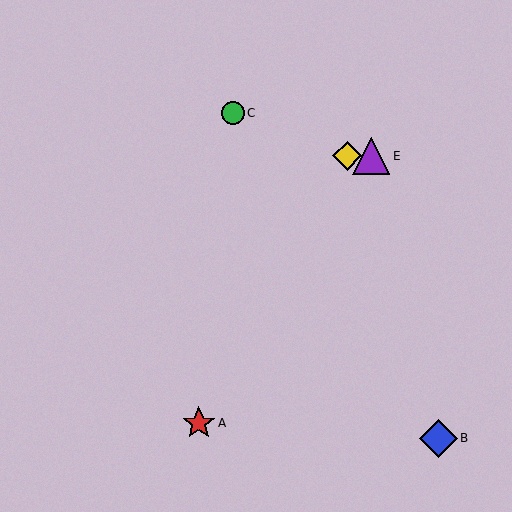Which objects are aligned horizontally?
Objects D, E are aligned horizontally.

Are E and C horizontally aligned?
No, E is at y≈156 and C is at y≈113.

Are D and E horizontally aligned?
Yes, both are at y≈156.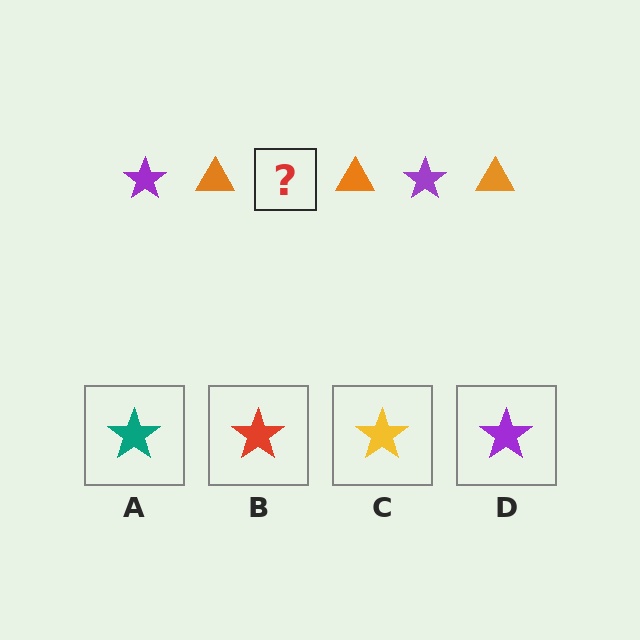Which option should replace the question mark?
Option D.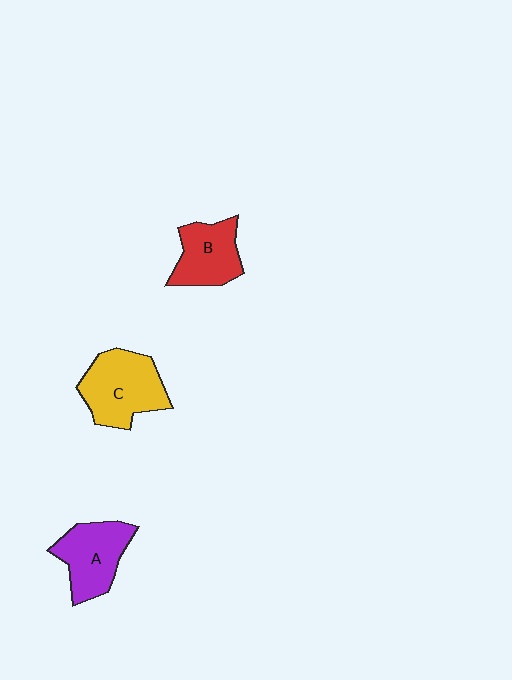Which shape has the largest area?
Shape C (yellow).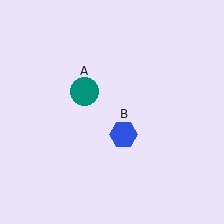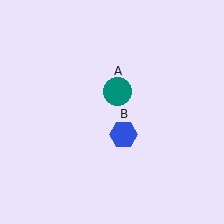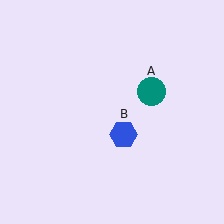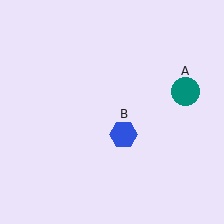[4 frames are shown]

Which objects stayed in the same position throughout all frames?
Blue hexagon (object B) remained stationary.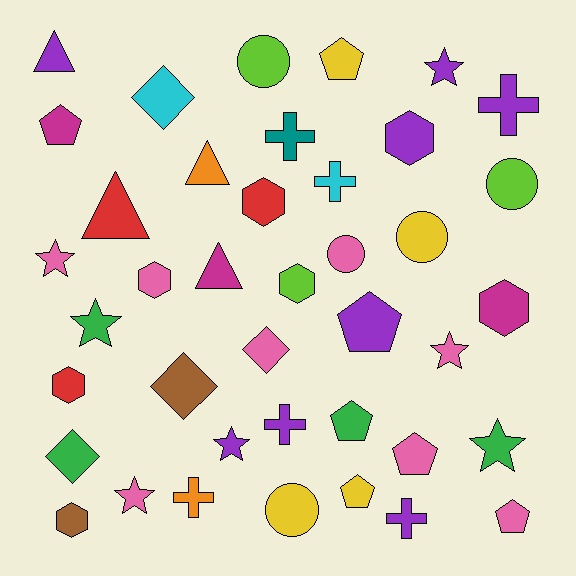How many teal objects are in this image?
There is 1 teal object.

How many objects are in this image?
There are 40 objects.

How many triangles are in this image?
There are 4 triangles.